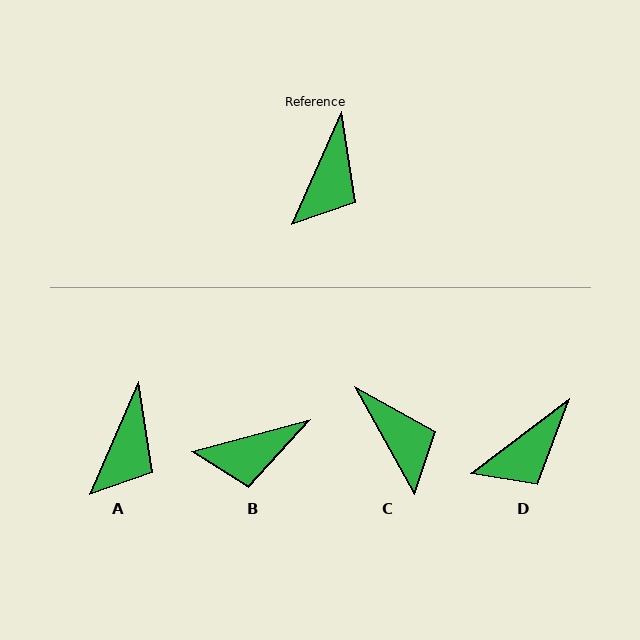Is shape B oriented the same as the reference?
No, it is off by about 51 degrees.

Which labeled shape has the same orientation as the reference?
A.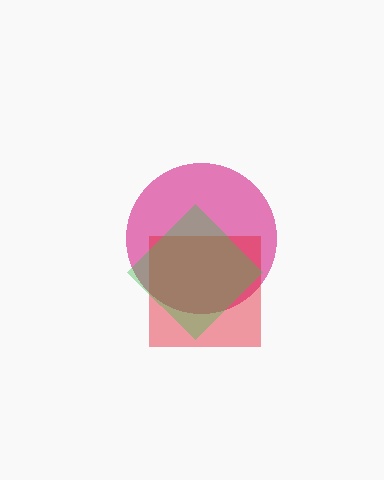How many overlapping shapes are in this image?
There are 3 overlapping shapes in the image.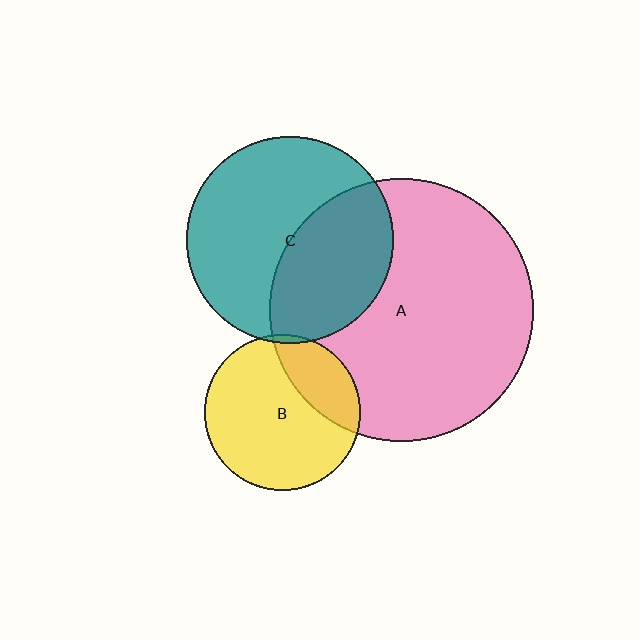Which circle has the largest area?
Circle A (pink).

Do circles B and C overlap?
Yes.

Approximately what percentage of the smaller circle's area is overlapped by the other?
Approximately 5%.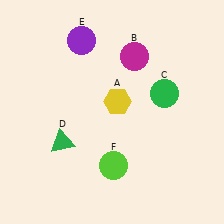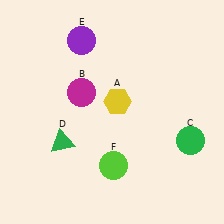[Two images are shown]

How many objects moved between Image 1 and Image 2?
2 objects moved between the two images.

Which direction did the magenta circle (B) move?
The magenta circle (B) moved left.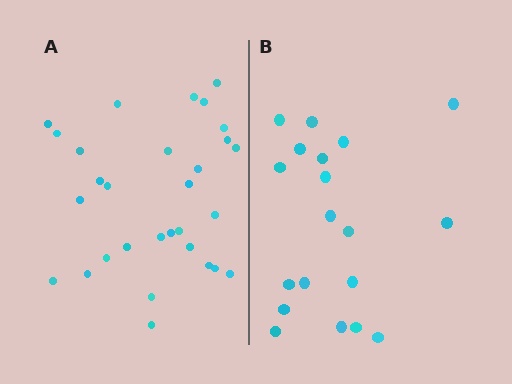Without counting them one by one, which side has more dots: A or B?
Region A (the left region) has more dots.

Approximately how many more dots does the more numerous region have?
Region A has roughly 12 or so more dots than region B.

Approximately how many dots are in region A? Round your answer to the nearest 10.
About 30 dots.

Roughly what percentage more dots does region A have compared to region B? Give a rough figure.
About 60% more.